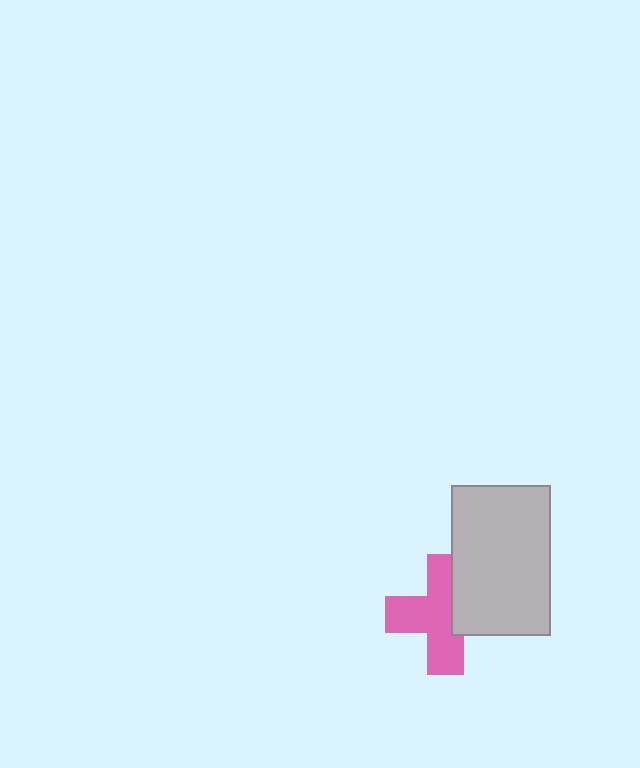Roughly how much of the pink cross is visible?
Most of it is visible (roughly 66%).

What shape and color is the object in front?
The object in front is a light gray rectangle.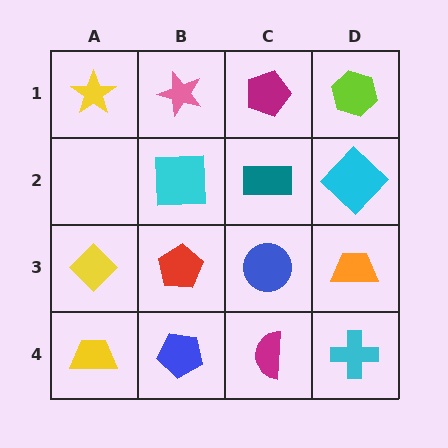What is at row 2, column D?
A cyan diamond.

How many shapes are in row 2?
3 shapes.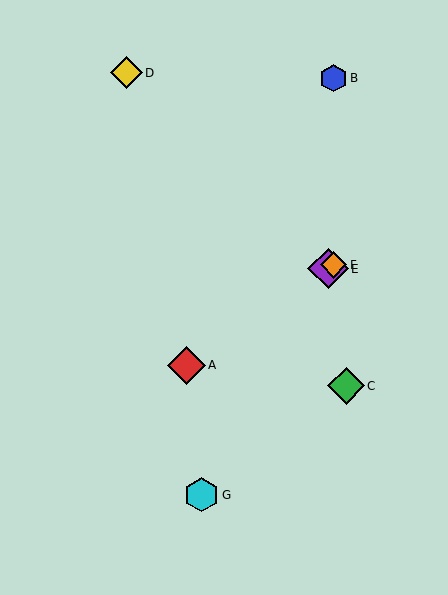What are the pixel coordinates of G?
Object G is at (201, 495).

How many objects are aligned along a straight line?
3 objects (A, E, F) are aligned along a straight line.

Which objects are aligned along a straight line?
Objects A, E, F are aligned along a straight line.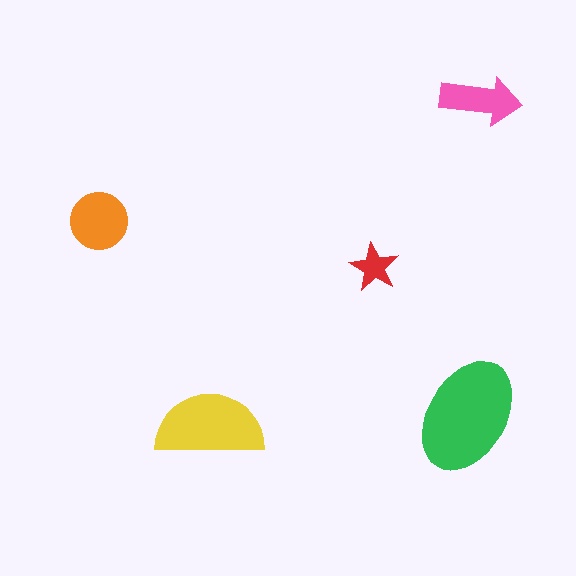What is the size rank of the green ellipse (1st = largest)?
1st.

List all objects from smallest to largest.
The red star, the pink arrow, the orange circle, the yellow semicircle, the green ellipse.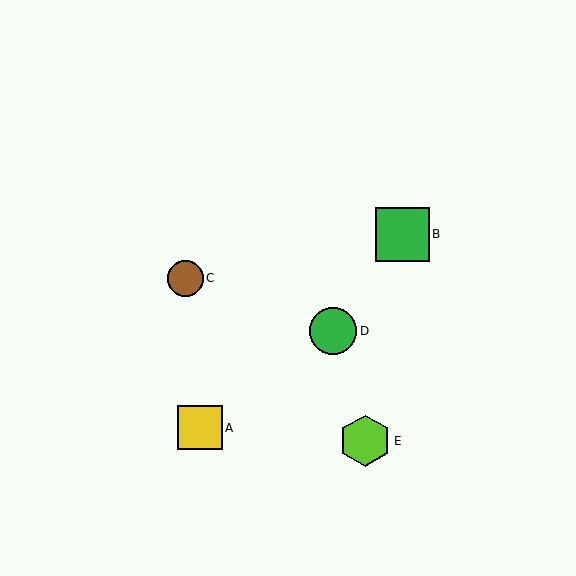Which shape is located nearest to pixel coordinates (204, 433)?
The yellow square (labeled A) at (200, 428) is nearest to that location.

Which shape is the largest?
The green square (labeled B) is the largest.